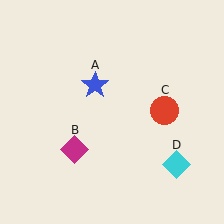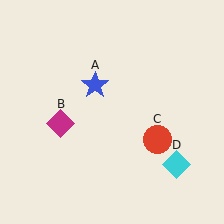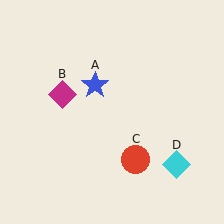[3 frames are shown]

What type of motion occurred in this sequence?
The magenta diamond (object B), red circle (object C) rotated clockwise around the center of the scene.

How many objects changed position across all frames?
2 objects changed position: magenta diamond (object B), red circle (object C).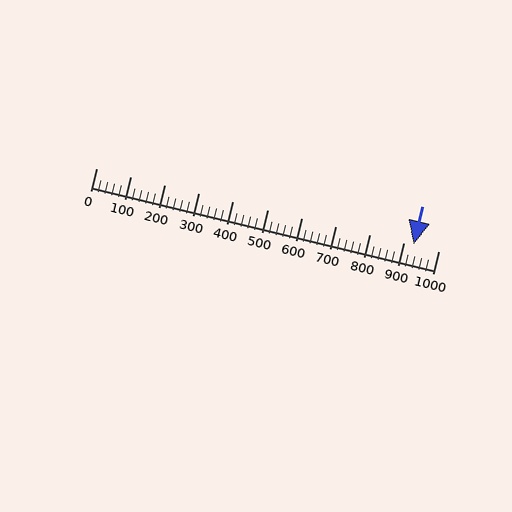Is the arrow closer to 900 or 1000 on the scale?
The arrow is closer to 900.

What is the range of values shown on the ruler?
The ruler shows values from 0 to 1000.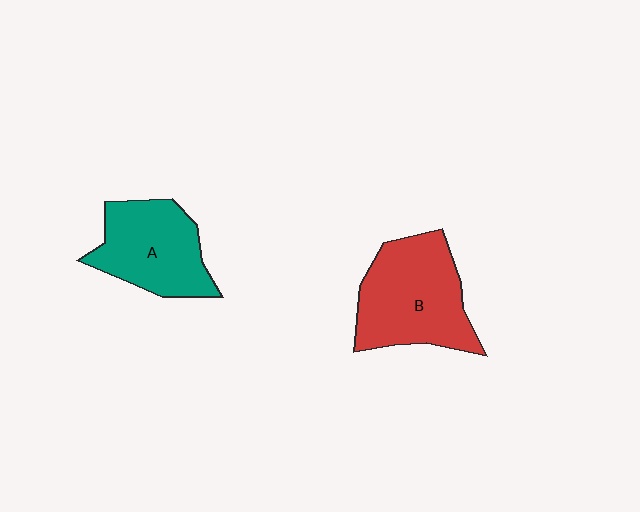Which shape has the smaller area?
Shape A (teal).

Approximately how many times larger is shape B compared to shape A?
Approximately 1.2 times.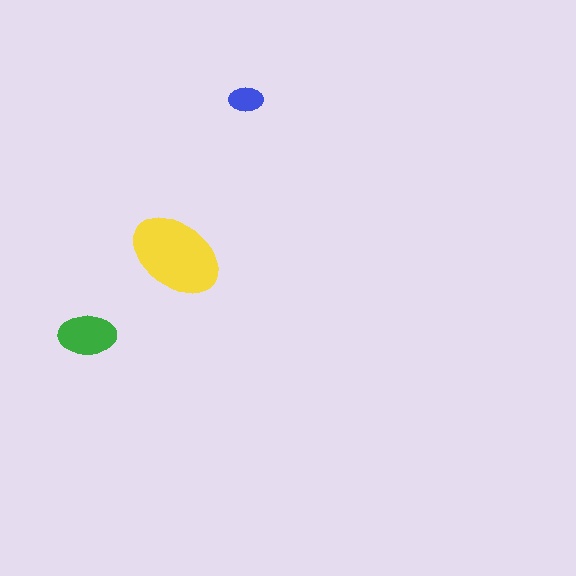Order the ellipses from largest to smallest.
the yellow one, the green one, the blue one.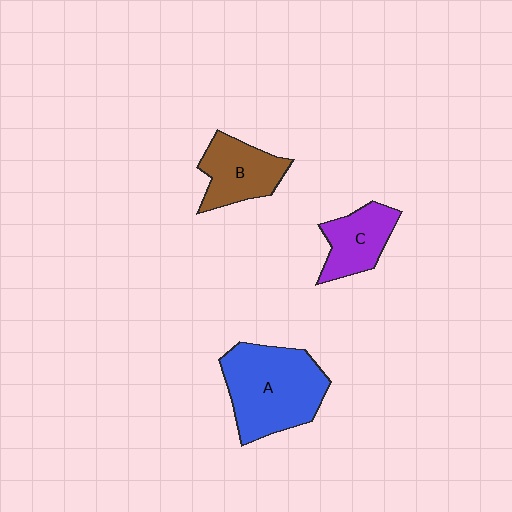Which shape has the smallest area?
Shape C (purple).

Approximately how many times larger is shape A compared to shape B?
Approximately 1.7 times.